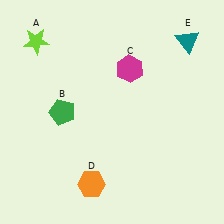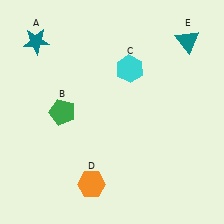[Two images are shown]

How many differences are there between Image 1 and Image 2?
There are 2 differences between the two images.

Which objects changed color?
A changed from lime to teal. C changed from magenta to cyan.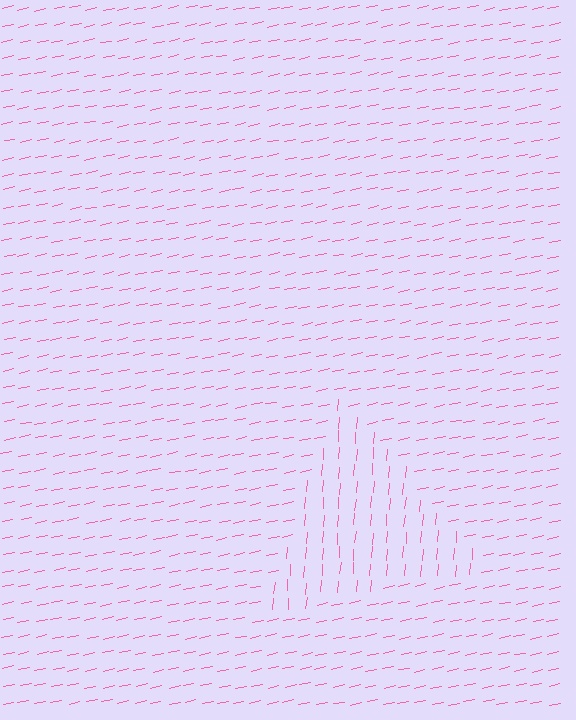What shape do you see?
I see a triangle.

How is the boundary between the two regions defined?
The boundary is defined purely by a change in line orientation (approximately 73 degrees difference). All lines are the same color and thickness.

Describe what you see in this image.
The image is filled with small pink line segments. A triangle region in the image has lines oriented differently from the surrounding lines, creating a visible texture boundary.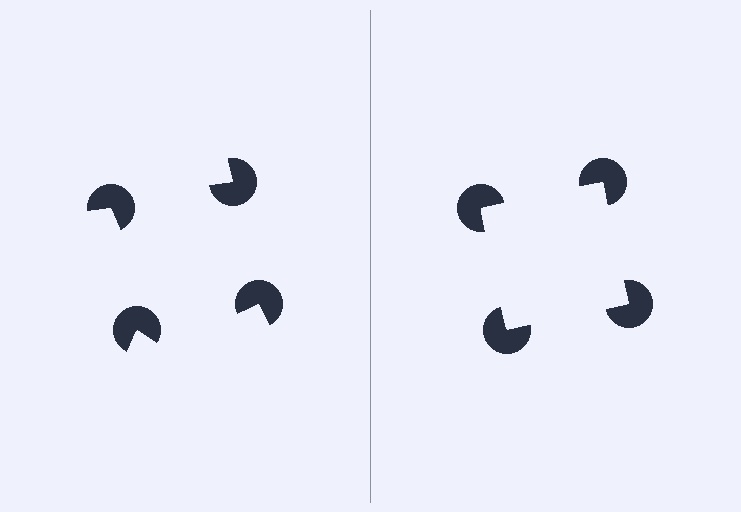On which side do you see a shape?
An illusory square appears on the right side. On the left side the wedge cuts are rotated, so no coherent shape forms.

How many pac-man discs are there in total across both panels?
8 — 4 on each side.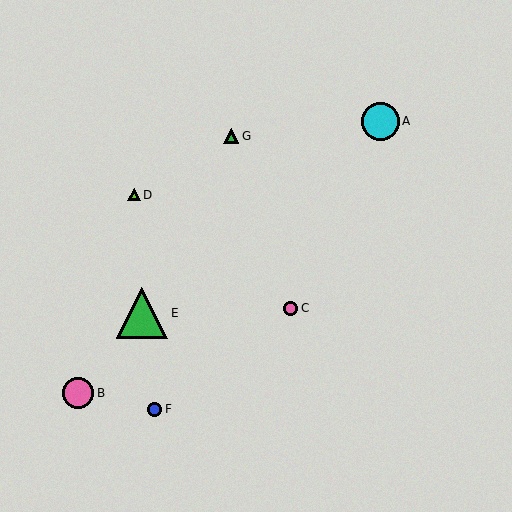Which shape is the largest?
The green triangle (labeled E) is the largest.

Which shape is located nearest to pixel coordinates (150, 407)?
The blue circle (labeled F) at (155, 409) is nearest to that location.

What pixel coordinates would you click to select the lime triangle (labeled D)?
Click at (134, 195) to select the lime triangle D.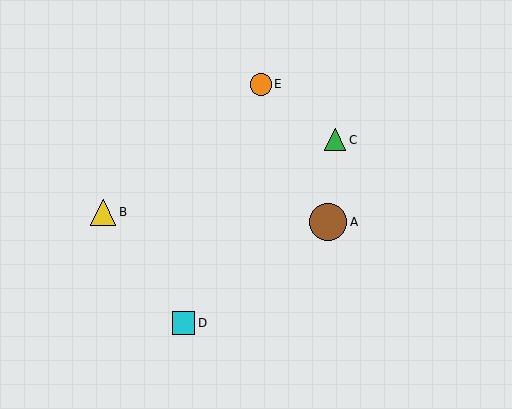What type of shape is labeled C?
Shape C is a green triangle.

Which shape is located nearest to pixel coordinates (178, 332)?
The cyan square (labeled D) at (184, 323) is nearest to that location.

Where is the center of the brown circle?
The center of the brown circle is at (328, 222).